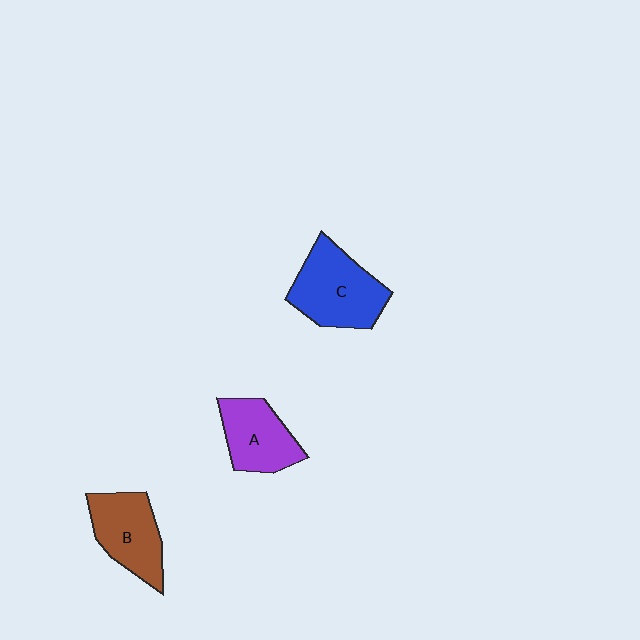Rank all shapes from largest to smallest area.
From largest to smallest: C (blue), B (brown), A (purple).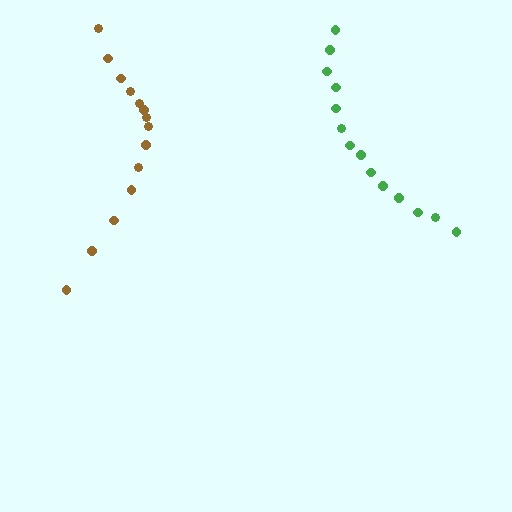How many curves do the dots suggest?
There are 2 distinct paths.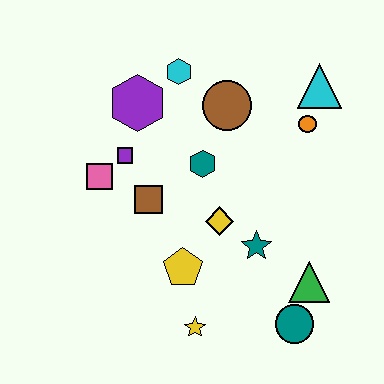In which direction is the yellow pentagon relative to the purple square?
The yellow pentagon is below the purple square.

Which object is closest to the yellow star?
The yellow pentagon is closest to the yellow star.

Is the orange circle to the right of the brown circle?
Yes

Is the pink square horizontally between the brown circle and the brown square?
No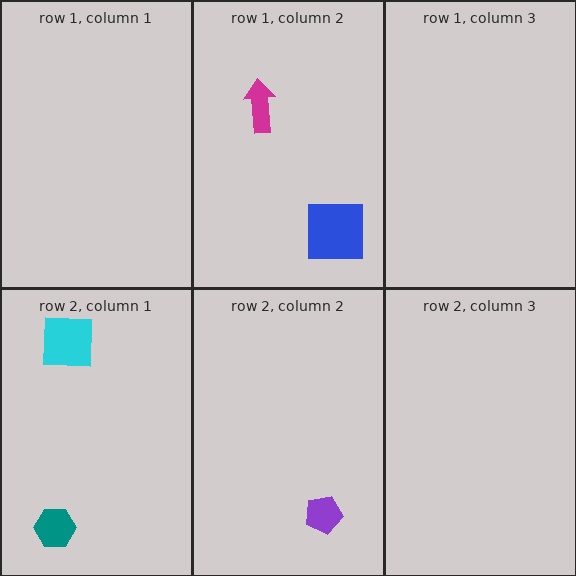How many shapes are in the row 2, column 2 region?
1.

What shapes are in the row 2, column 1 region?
The cyan square, the teal hexagon.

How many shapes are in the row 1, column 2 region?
2.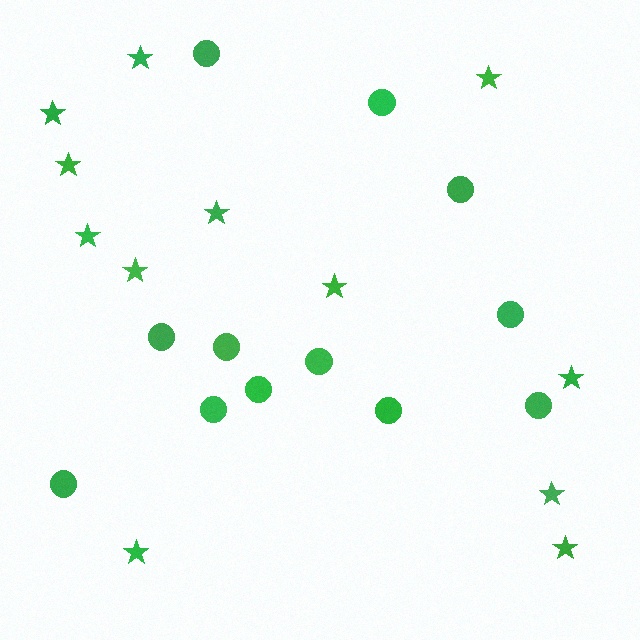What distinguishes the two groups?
There are 2 groups: one group of circles (12) and one group of stars (12).